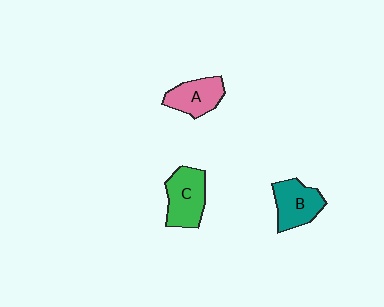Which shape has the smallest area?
Shape A (pink).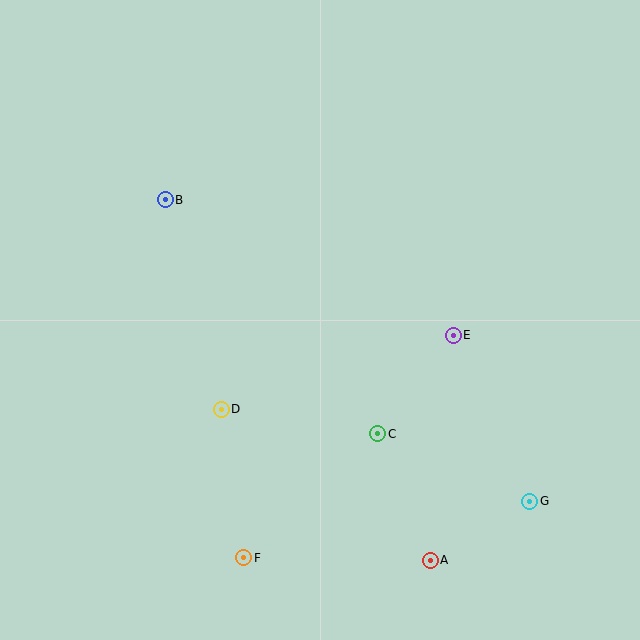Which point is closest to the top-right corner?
Point E is closest to the top-right corner.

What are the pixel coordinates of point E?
Point E is at (453, 335).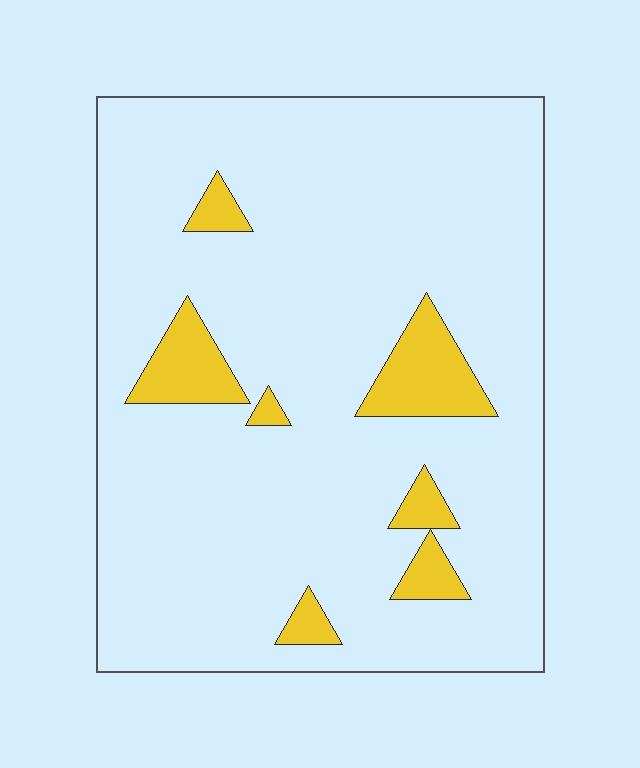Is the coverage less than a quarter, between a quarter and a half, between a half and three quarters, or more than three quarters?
Less than a quarter.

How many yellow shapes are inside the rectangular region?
7.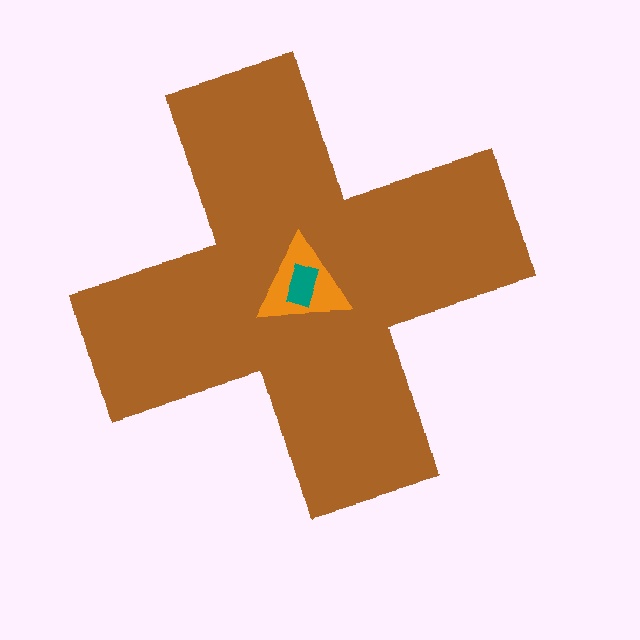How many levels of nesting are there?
3.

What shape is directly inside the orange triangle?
The teal rectangle.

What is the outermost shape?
The brown cross.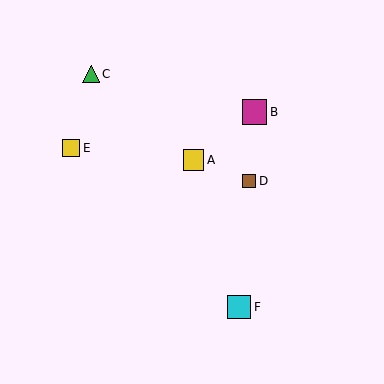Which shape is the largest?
The magenta square (labeled B) is the largest.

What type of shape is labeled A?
Shape A is a yellow square.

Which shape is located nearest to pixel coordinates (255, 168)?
The brown square (labeled D) at (249, 181) is nearest to that location.